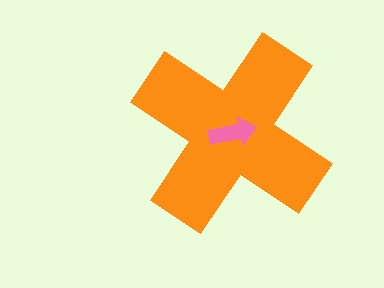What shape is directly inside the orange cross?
The pink arrow.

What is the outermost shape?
The orange cross.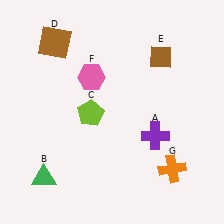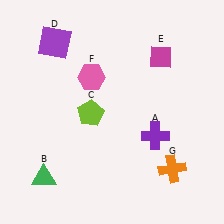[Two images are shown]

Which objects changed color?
D changed from brown to purple. E changed from brown to magenta.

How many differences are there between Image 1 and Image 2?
There are 2 differences between the two images.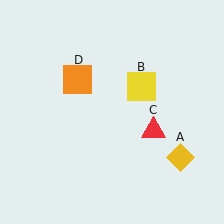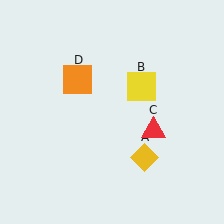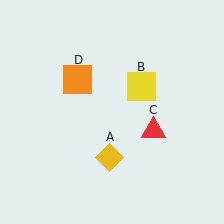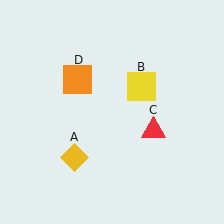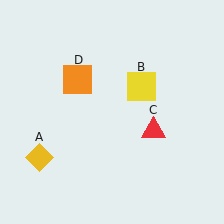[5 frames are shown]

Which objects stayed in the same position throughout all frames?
Yellow square (object B) and red triangle (object C) and orange square (object D) remained stationary.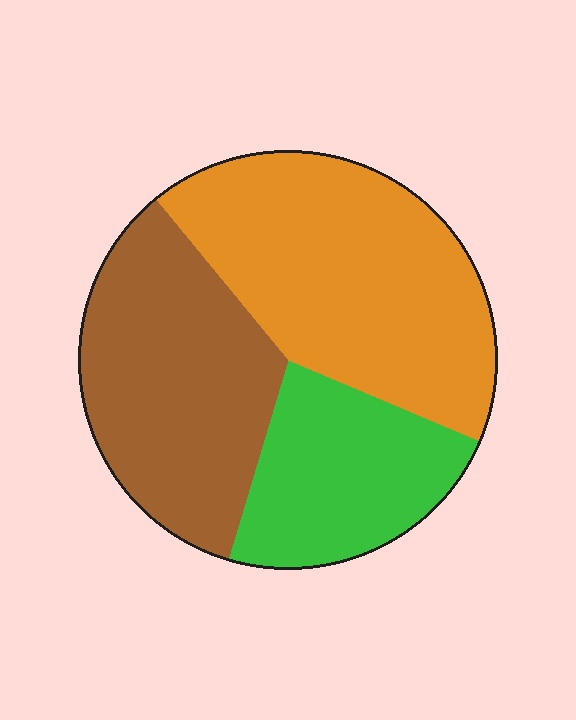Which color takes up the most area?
Orange, at roughly 40%.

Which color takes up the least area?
Green, at roughly 25%.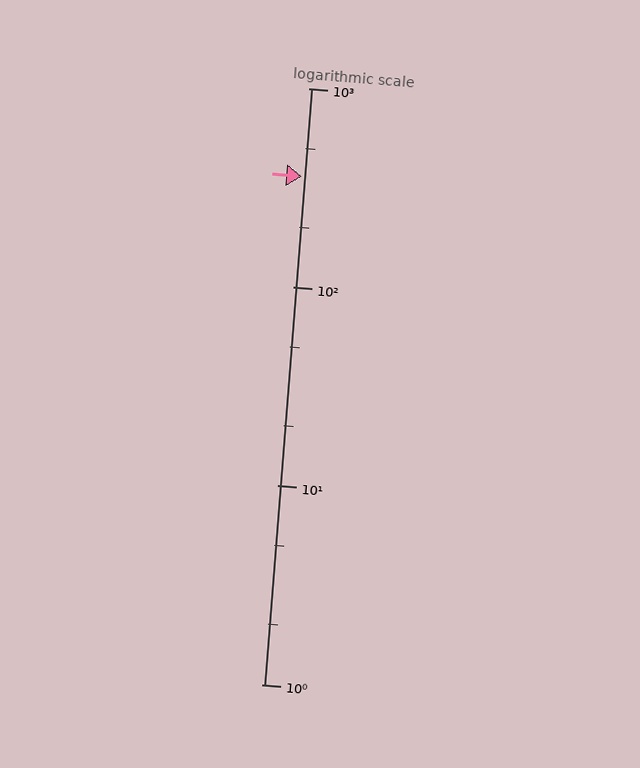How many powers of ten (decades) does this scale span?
The scale spans 3 decades, from 1 to 1000.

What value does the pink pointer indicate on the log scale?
The pointer indicates approximately 360.